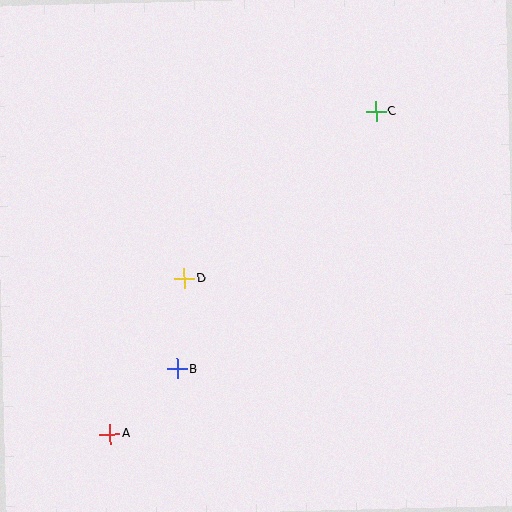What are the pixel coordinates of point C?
Point C is at (376, 111).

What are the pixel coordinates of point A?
Point A is at (110, 434).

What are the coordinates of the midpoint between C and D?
The midpoint between C and D is at (280, 195).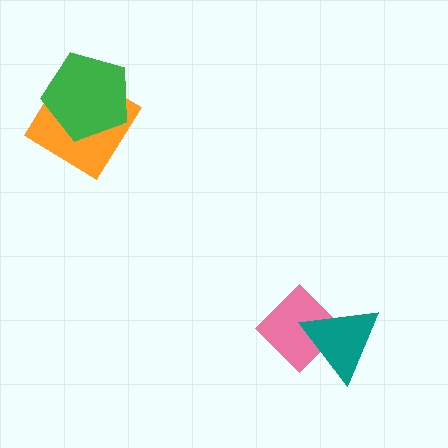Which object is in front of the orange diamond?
The green pentagon is in front of the orange diamond.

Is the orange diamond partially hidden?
Yes, it is partially covered by another shape.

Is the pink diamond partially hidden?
Yes, it is partially covered by another shape.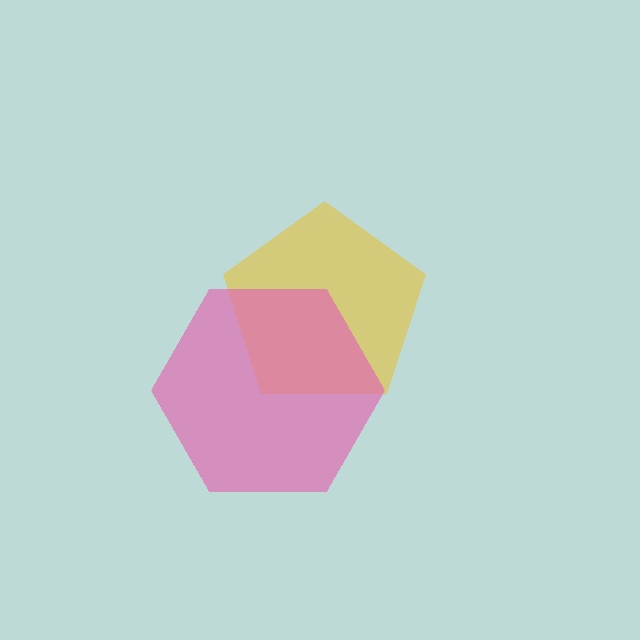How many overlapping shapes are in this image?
There are 2 overlapping shapes in the image.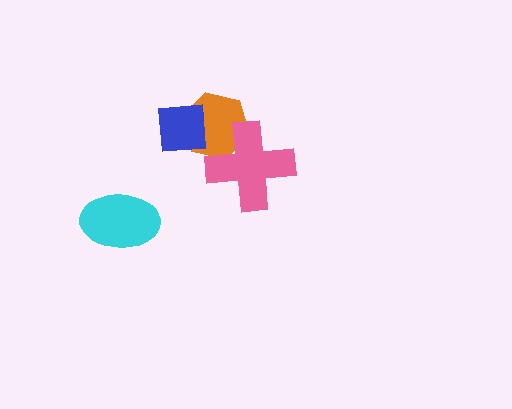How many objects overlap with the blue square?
1 object overlaps with the blue square.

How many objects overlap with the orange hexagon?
2 objects overlap with the orange hexagon.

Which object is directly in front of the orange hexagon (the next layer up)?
The pink cross is directly in front of the orange hexagon.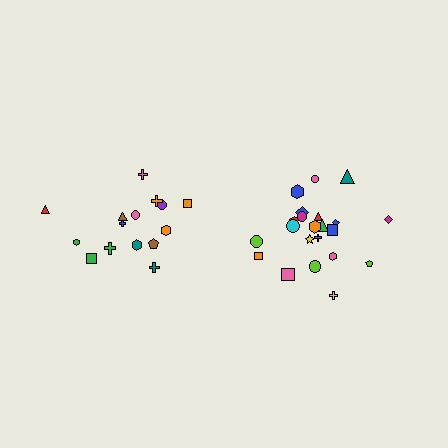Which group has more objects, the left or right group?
The right group.